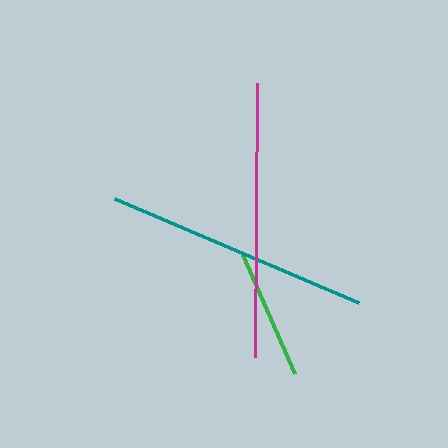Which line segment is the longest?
The magenta line is the longest at approximately 274 pixels.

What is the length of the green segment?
The green segment is approximately 131 pixels long.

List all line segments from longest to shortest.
From longest to shortest: magenta, teal, green.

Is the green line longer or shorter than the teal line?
The teal line is longer than the green line.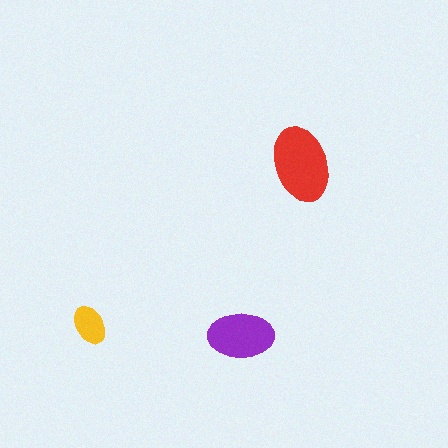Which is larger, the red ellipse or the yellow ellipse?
The red one.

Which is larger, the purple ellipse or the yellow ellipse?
The purple one.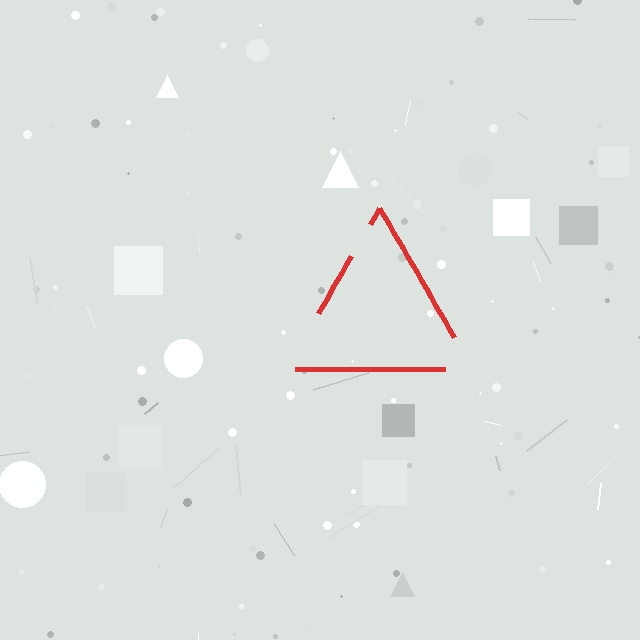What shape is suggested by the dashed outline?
The dashed outline suggests a triangle.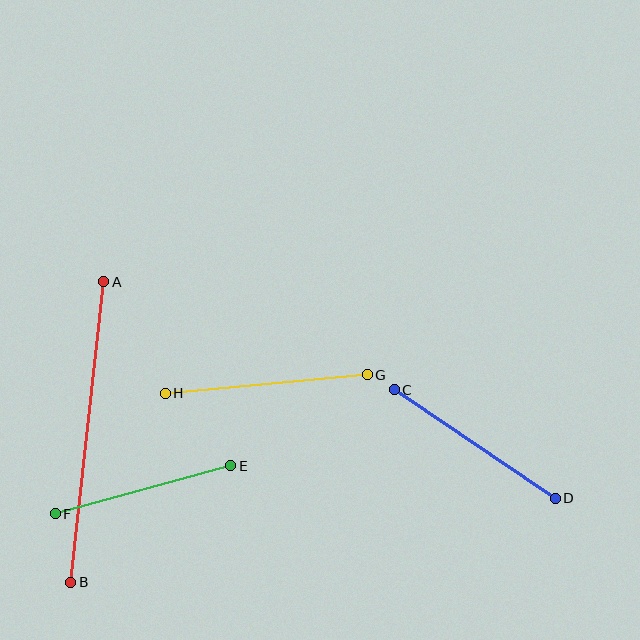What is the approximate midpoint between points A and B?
The midpoint is at approximately (87, 432) pixels.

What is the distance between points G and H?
The distance is approximately 203 pixels.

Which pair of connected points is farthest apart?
Points A and B are farthest apart.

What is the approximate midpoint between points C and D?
The midpoint is at approximately (475, 444) pixels.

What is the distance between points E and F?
The distance is approximately 182 pixels.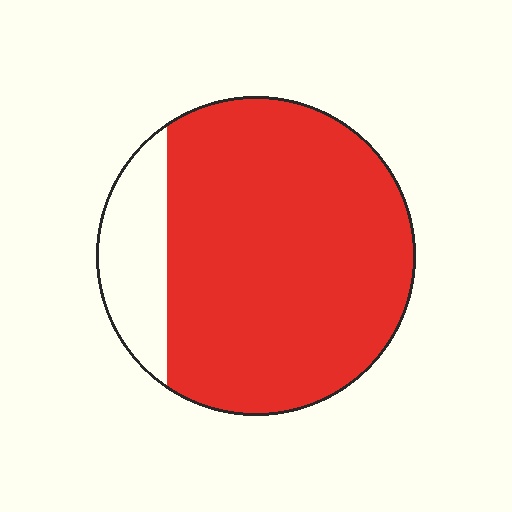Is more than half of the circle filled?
Yes.